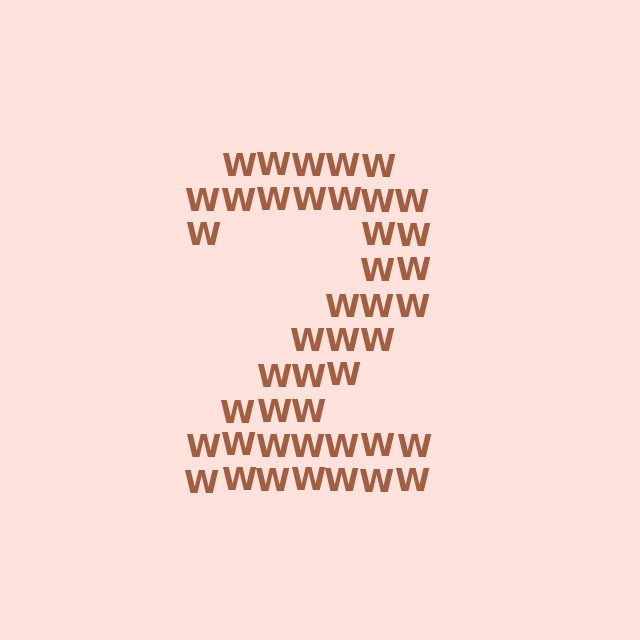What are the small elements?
The small elements are letter W's.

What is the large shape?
The large shape is the digit 2.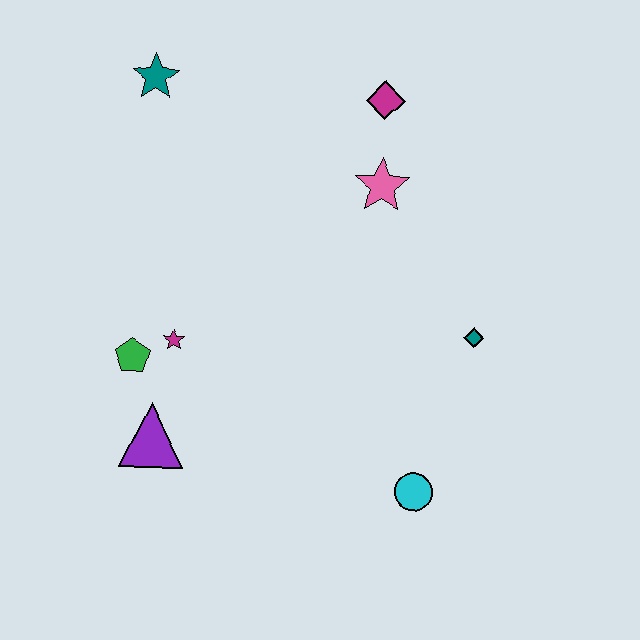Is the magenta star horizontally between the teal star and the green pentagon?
No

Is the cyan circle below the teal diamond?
Yes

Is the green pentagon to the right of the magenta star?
No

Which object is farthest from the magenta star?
The magenta diamond is farthest from the magenta star.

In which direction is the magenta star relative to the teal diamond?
The magenta star is to the left of the teal diamond.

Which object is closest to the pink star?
The magenta diamond is closest to the pink star.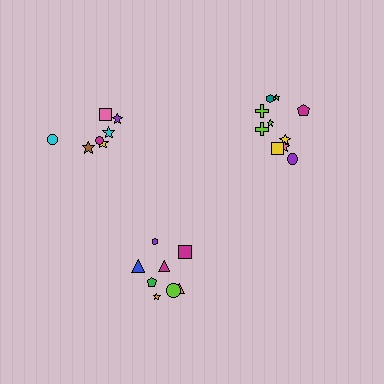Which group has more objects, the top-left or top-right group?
The top-right group.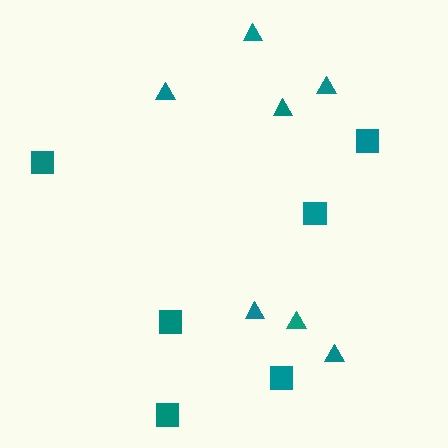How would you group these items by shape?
There are 2 groups: one group of triangles (7) and one group of squares (6).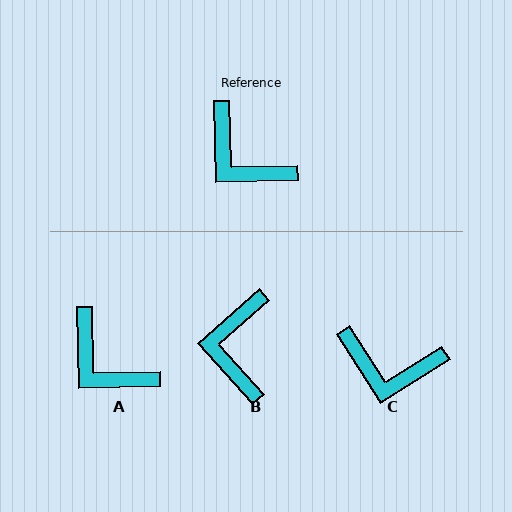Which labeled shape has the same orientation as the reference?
A.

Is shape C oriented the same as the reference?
No, it is off by about 31 degrees.